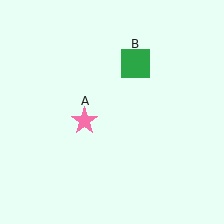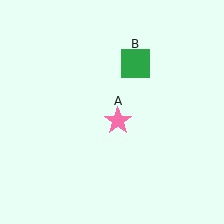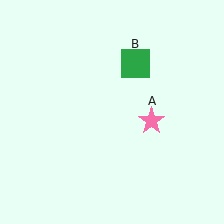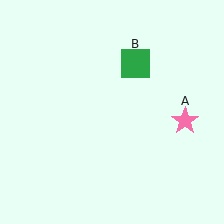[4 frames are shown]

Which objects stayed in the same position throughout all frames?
Green square (object B) remained stationary.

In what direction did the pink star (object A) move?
The pink star (object A) moved right.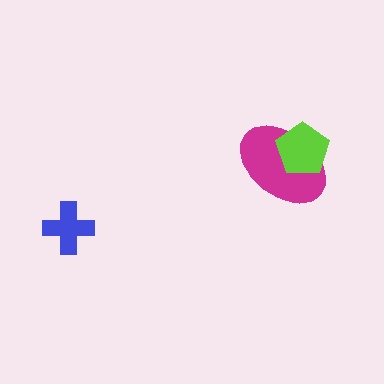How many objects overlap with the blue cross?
0 objects overlap with the blue cross.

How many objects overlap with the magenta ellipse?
1 object overlaps with the magenta ellipse.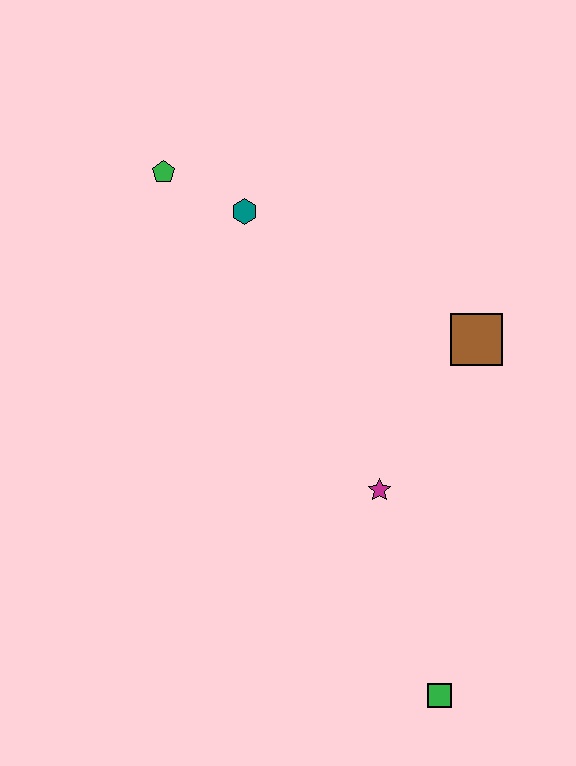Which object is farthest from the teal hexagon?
The green square is farthest from the teal hexagon.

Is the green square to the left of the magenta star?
No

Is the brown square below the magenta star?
No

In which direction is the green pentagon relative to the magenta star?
The green pentagon is above the magenta star.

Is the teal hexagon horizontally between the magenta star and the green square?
No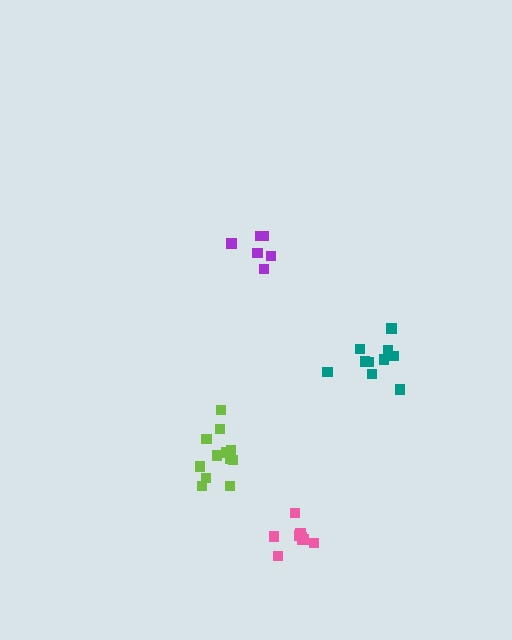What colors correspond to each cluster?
The clusters are colored: teal, pink, purple, lime.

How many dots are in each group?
Group 1: 10 dots, Group 2: 9 dots, Group 3: 6 dots, Group 4: 12 dots (37 total).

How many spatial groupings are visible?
There are 4 spatial groupings.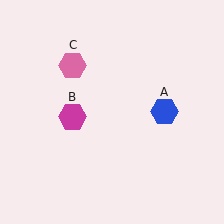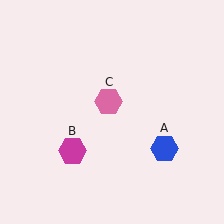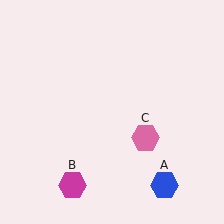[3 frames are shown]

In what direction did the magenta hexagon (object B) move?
The magenta hexagon (object B) moved down.